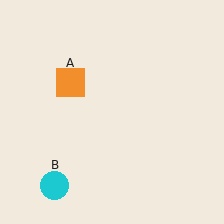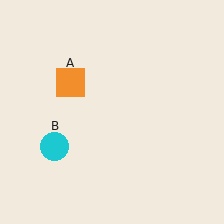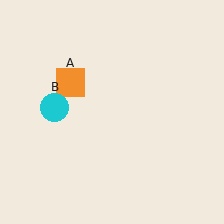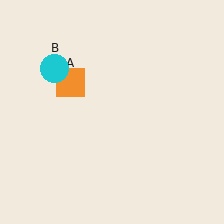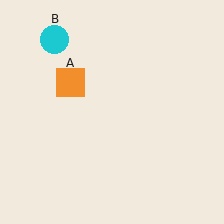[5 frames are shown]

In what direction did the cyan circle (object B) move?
The cyan circle (object B) moved up.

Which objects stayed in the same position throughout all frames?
Orange square (object A) remained stationary.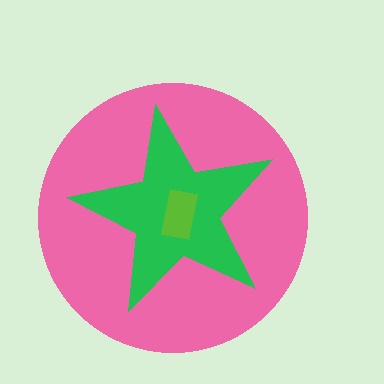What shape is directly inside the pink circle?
The green star.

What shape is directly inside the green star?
The lime rectangle.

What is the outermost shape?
The pink circle.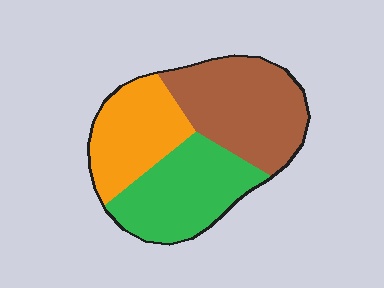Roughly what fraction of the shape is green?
Green covers about 35% of the shape.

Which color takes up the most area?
Brown, at roughly 40%.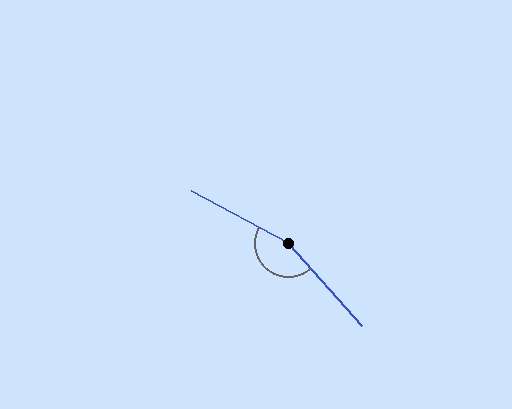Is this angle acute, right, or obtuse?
It is obtuse.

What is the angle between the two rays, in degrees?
Approximately 160 degrees.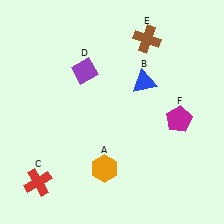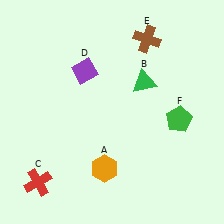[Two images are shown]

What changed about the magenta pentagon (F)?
In Image 1, F is magenta. In Image 2, it changed to green.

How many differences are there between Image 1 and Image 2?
There are 2 differences between the two images.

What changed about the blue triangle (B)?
In Image 1, B is blue. In Image 2, it changed to green.